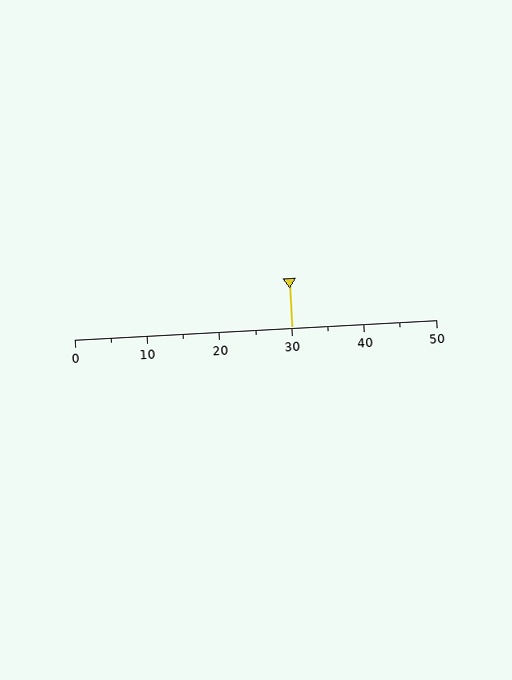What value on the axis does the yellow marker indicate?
The marker indicates approximately 30.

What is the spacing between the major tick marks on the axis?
The major ticks are spaced 10 apart.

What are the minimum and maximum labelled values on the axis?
The axis runs from 0 to 50.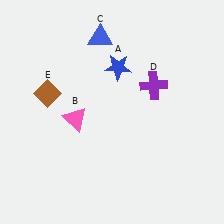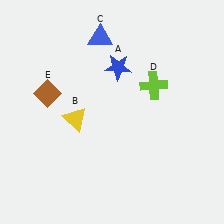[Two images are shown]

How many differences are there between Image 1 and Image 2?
There are 2 differences between the two images.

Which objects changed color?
B changed from pink to yellow. D changed from purple to lime.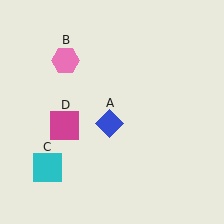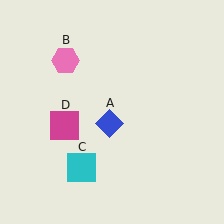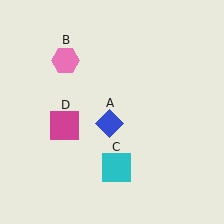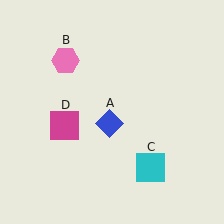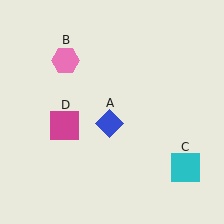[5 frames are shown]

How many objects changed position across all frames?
1 object changed position: cyan square (object C).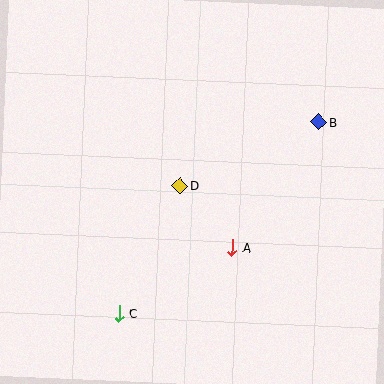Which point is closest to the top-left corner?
Point D is closest to the top-left corner.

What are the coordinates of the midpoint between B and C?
The midpoint between B and C is at (219, 218).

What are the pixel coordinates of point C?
Point C is at (119, 313).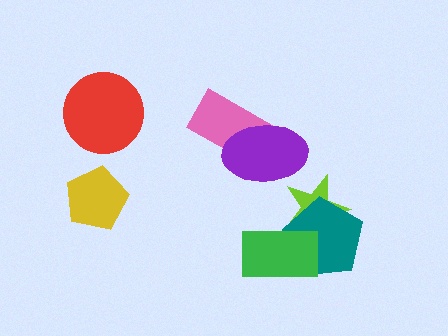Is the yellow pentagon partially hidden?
No, no other shape covers it.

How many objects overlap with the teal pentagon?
2 objects overlap with the teal pentagon.